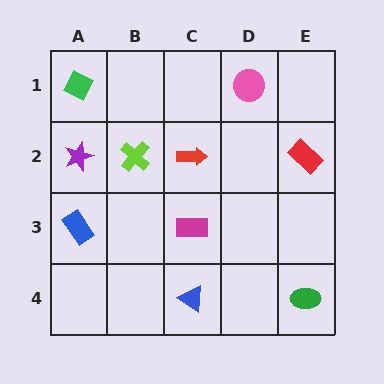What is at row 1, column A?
A green diamond.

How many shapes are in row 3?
2 shapes.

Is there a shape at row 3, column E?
No, that cell is empty.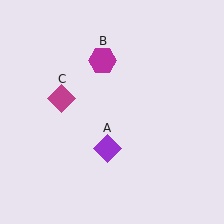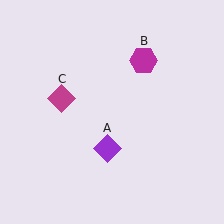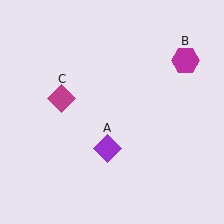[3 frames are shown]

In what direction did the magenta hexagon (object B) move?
The magenta hexagon (object B) moved right.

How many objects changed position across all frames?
1 object changed position: magenta hexagon (object B).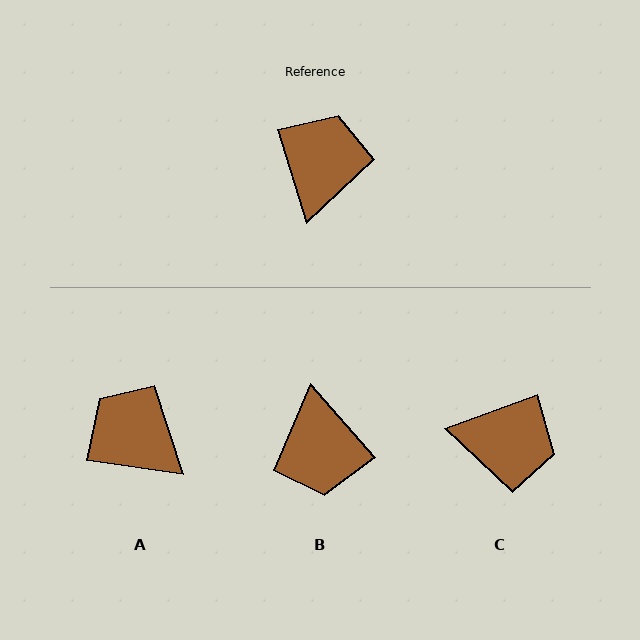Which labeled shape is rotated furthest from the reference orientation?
B, about 156 degrees away.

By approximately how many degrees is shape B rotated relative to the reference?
Approximately 156 degrees clockwise.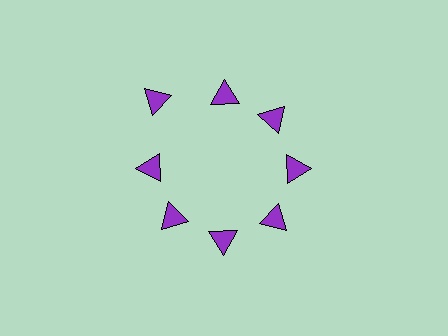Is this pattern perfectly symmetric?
No. The 8 purple triangles are arranged in a ring, but one element near the 10 o'clock position is pushed outward from the center, breaking the 8-fold rotational symmetry.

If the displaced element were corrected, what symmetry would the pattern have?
It would have 8-fold rotational symmetry — the pattern would map onto itself every 45 degrees.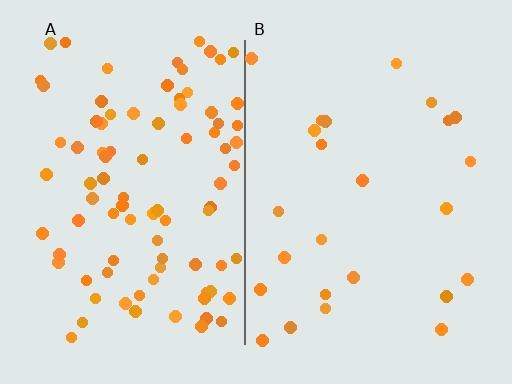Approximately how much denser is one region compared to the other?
Approximately 3.7× — region A over region B.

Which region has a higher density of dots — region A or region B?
A (the left).